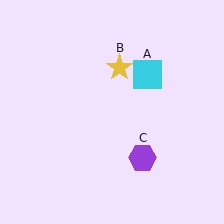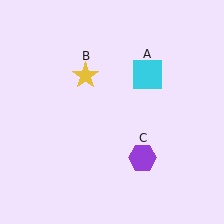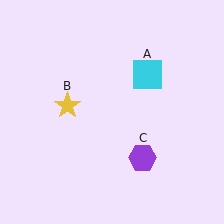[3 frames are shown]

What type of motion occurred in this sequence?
The yellow star (object B) rotated counterclockwise around the center of the scene.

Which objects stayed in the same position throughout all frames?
Cyan square (object A) and purple hexagon (object C) remained stationary.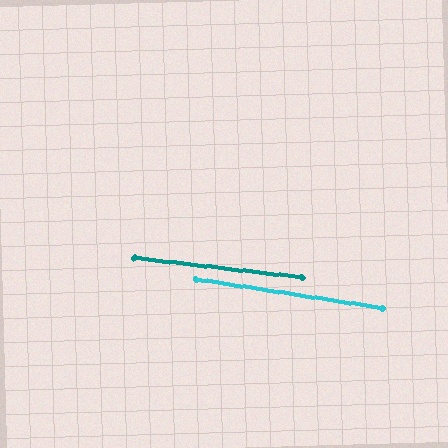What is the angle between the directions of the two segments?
Approximately 2 degrees.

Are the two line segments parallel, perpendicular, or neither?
Parallel — their directions differ by only 2.0°.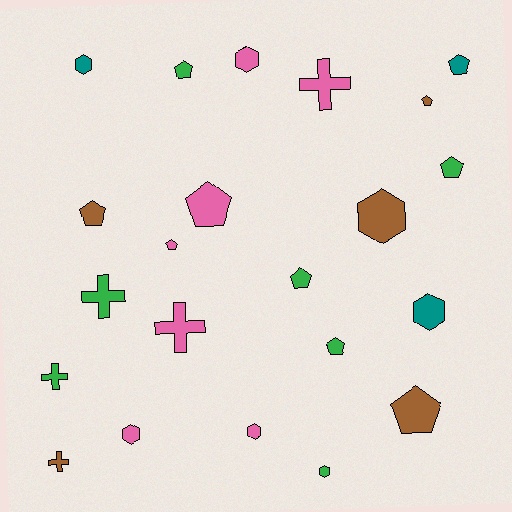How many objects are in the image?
There are 22 objects.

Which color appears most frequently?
Green, with 7 objects.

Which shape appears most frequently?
Pentagon, with 10 objects.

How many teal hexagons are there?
There are 2 teal hexagons.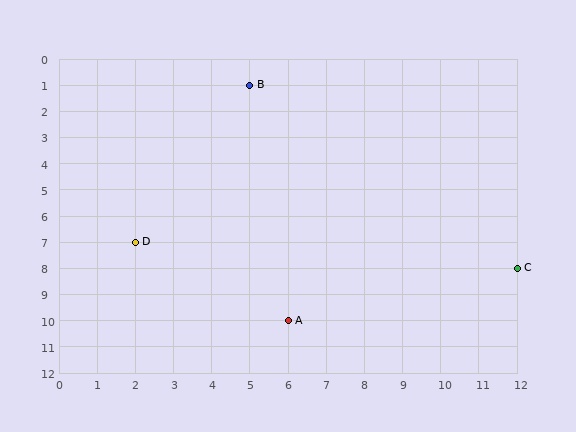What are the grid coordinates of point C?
Point C is at grid coordinates (12, 8).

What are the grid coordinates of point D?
Point D is at grid coordinates (2, 7).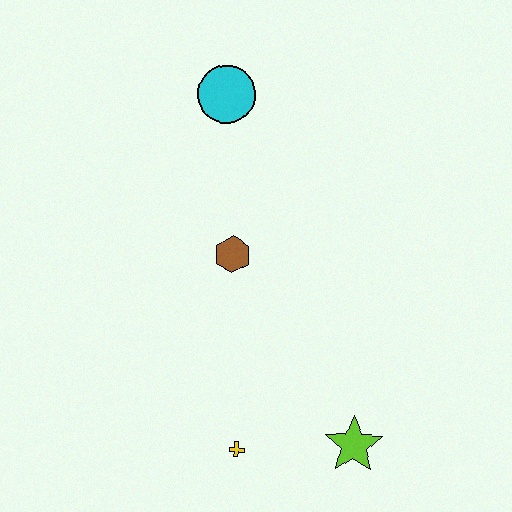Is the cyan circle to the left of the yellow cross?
Yes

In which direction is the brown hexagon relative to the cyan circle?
The brown hexagon is below the cyan circle.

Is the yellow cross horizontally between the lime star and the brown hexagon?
Yes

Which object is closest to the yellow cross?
The lime star is closest to the yellow cross.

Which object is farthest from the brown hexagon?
The lime star is farthest from the brown hexagon.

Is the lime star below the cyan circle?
Yes